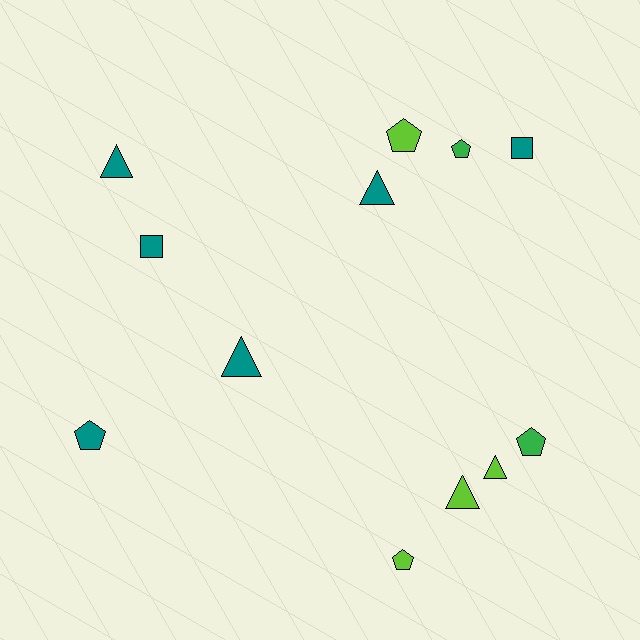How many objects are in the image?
There are 12 objects.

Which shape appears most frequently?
Triangle, with 5 objects.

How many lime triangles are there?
There are 2 lime triangles.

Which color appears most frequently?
Teal, with 6 objects.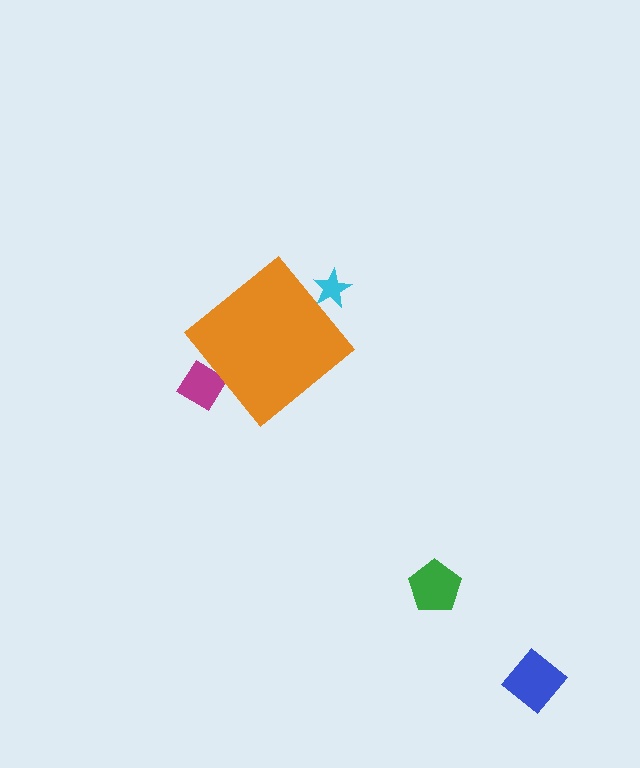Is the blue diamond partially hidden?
No, the blue diamond is fully visible.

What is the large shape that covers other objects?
An orange diamond.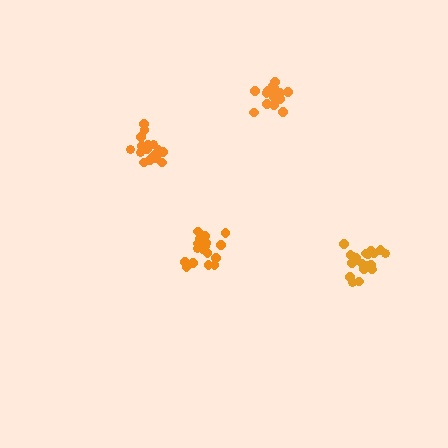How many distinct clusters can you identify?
There are 4 distinct clusters.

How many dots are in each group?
Group 1: 20 dots, Group 2: 15 dots, Group 3: 18 dots, Group 4: 20 dots (73 total).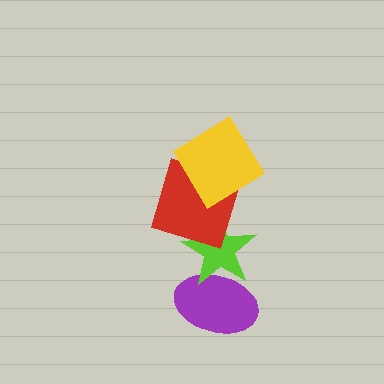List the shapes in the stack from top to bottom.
From top to bottom: the yellow diamond, the red square, the lime star, the purple ellipse.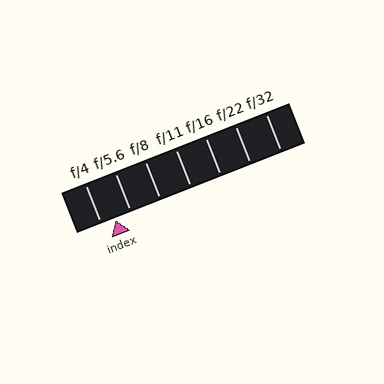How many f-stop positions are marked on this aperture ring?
There are 7 f-stop positions marked.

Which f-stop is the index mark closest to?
The index mark is closest to f/4.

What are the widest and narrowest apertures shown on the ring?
The widest aperture shown is f/4 and the narrowest is f/32.